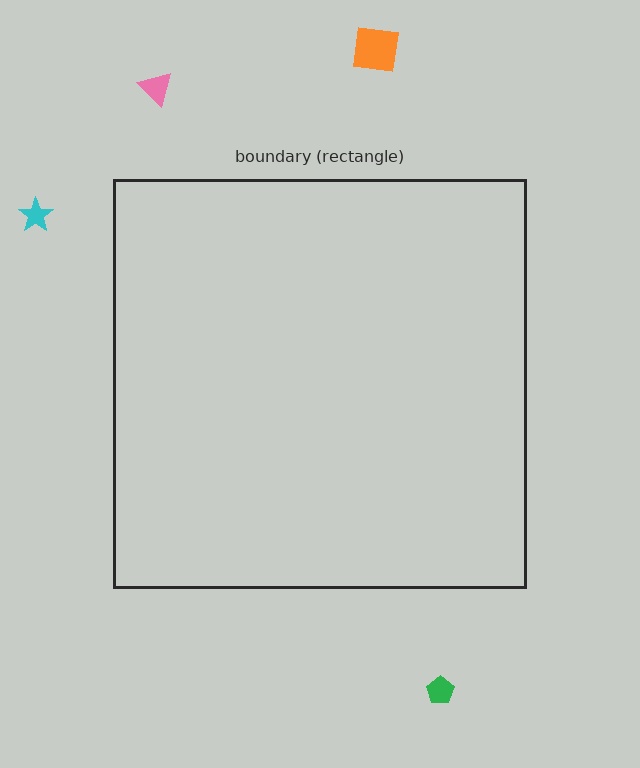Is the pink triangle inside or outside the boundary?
Outside.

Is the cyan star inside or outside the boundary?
Outside.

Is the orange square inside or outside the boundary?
Outside.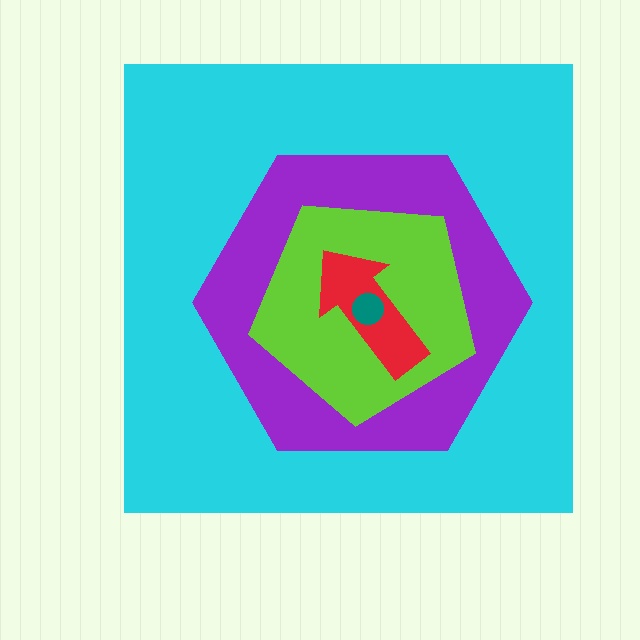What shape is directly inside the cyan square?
The purple hexagon.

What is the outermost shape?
The cyan square.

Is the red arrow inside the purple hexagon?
Yes.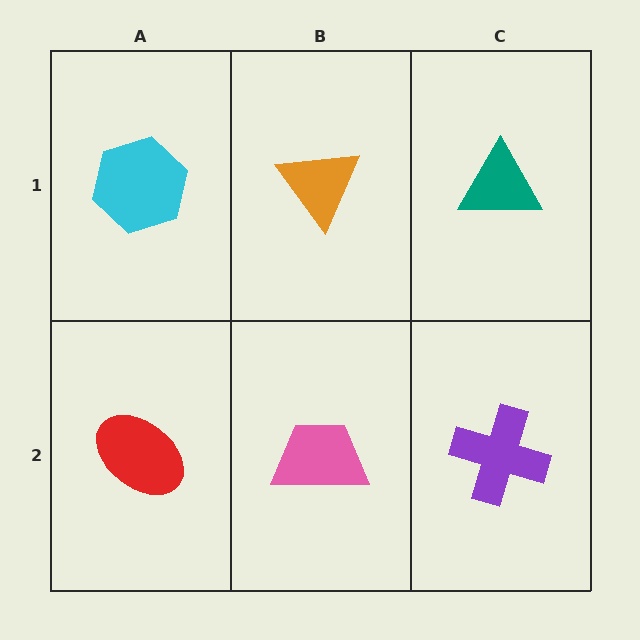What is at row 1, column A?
A cyan hexagon.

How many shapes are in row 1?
3 shapes.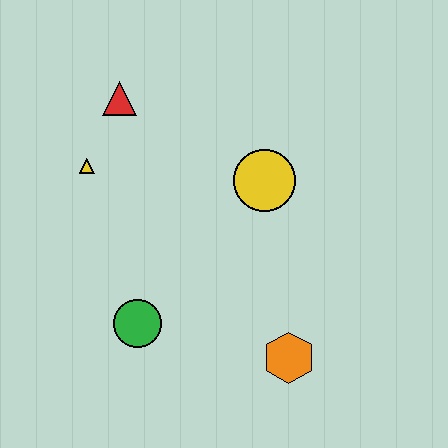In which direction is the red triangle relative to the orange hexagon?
The red triangle is above the orange hexagon.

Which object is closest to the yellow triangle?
The red triangle is closest to the yellow triangle.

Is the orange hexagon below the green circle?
Yes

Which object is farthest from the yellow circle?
The green circle is farthest from the yellow circle.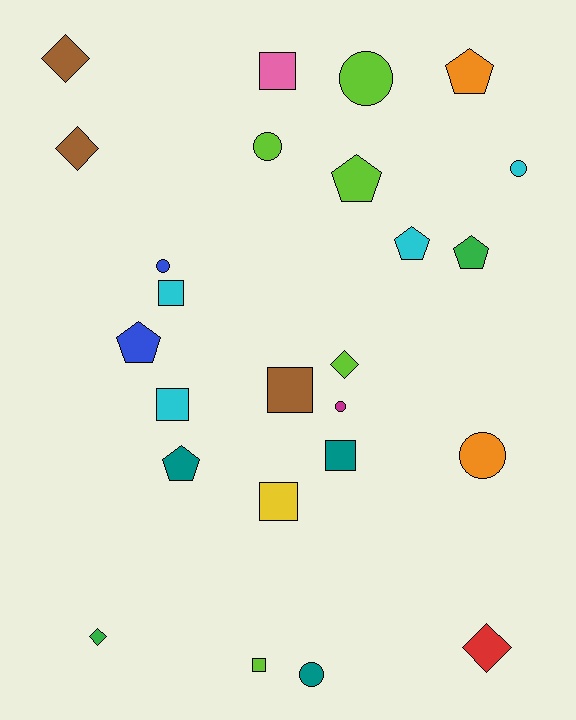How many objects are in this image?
There are 25 objects.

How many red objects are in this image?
There is 1 red object.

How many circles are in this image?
There are 7 circles.